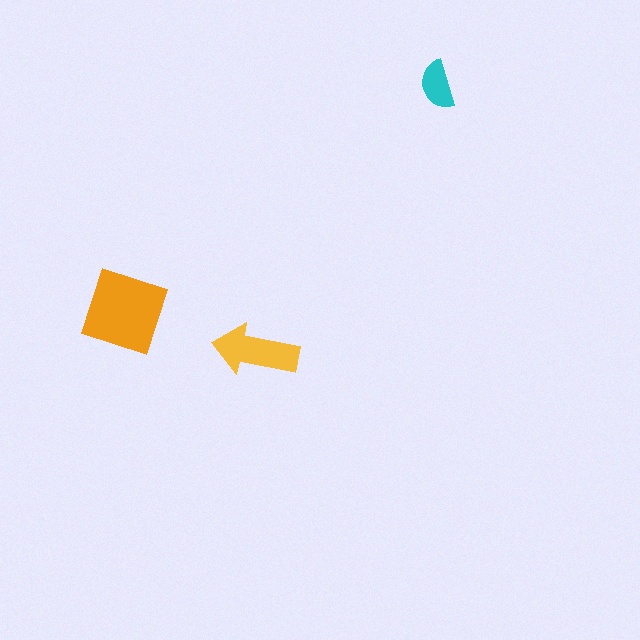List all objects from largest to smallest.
The orange diamond, the yellow arrow, the cyan semicircle.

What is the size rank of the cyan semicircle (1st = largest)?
3rd.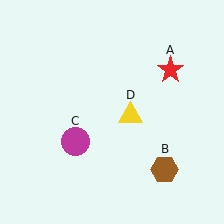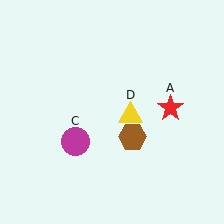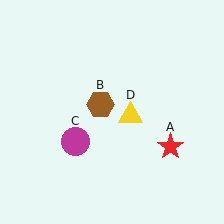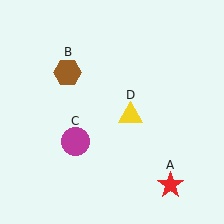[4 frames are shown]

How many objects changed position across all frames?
2 objects changed position: red star (object A), brown hexagon (object B).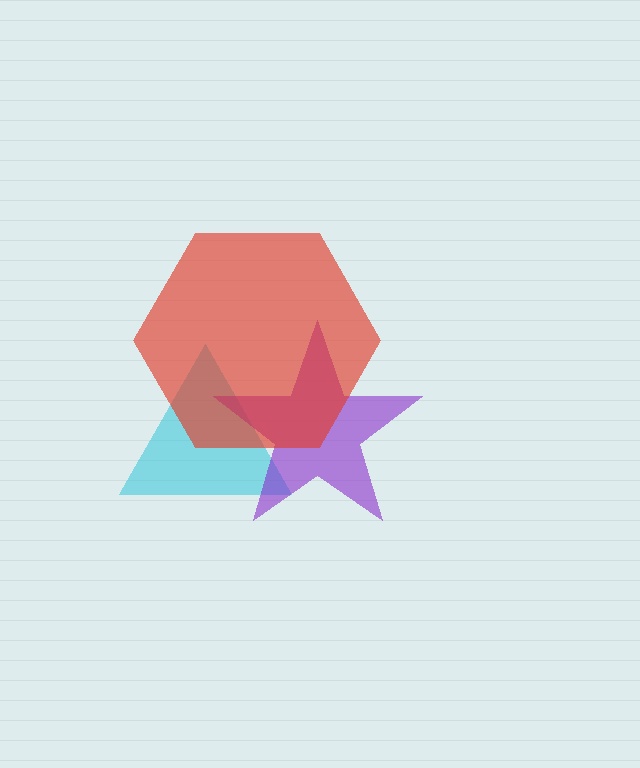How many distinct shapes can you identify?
There are 3 distinct shapes: a cyan triangle, a purple star, a red hexagon.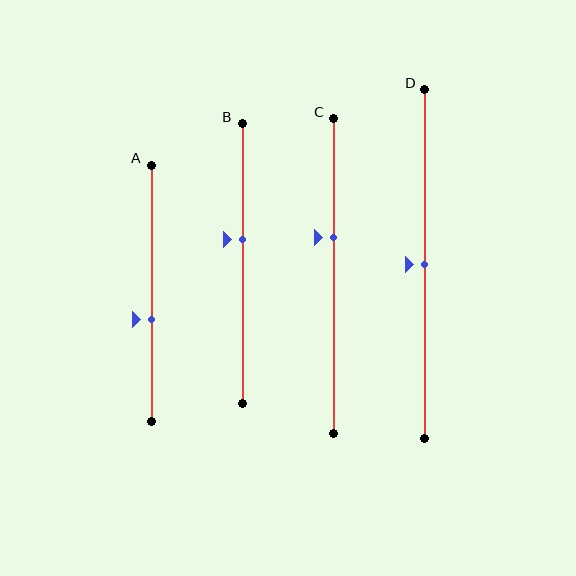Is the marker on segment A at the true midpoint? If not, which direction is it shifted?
No, the marker on segment A is shifted downward by about 10% of the segment length.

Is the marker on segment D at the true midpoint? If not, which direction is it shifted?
Yes, the marker on segment D is at the true midpoint.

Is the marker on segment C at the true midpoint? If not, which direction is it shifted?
No, the marker on segment C is shifted upward by about 12% of the segment length.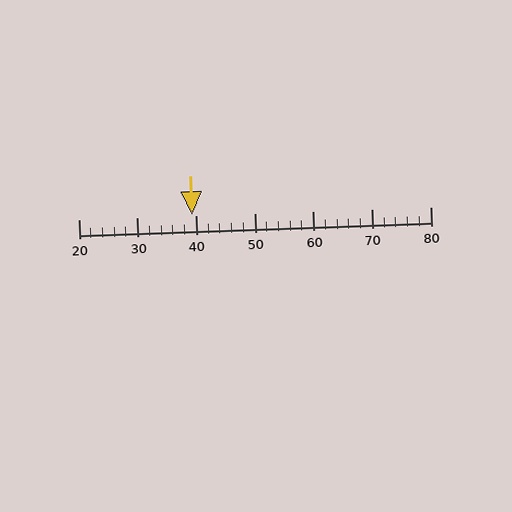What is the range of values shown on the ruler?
The ruler shows values from 20 to 80.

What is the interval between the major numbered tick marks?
The major tick marks are spaced 10 units apart.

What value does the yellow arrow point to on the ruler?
The yellow arrow points to approximately 39.